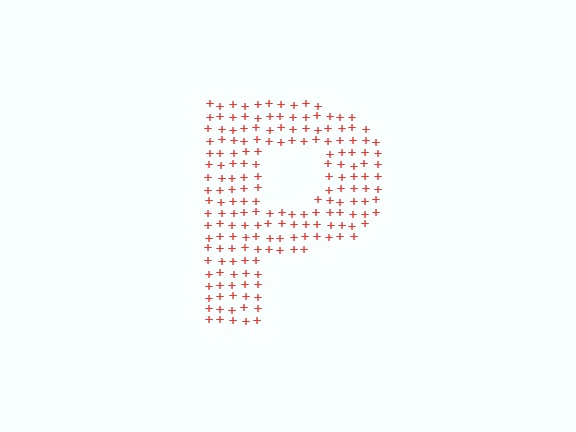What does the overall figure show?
The overall figure shows the letter P.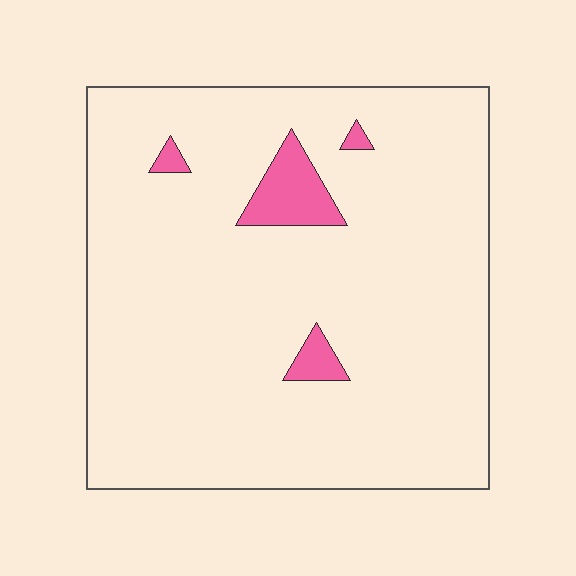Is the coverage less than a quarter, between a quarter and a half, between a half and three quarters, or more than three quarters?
Less than a quarter.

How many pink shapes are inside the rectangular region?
4.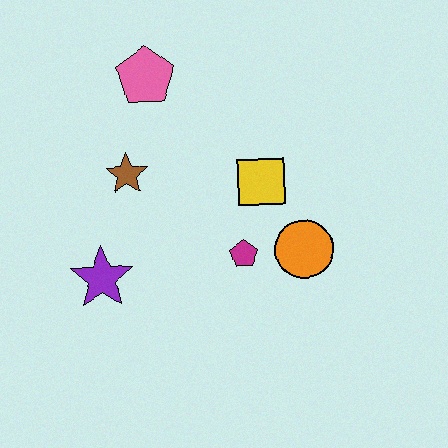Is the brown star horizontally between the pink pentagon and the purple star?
Yes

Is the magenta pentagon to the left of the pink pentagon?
No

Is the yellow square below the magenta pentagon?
No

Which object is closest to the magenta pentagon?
The orange circle is closest to the magenta pentagon.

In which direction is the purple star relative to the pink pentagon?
The purple star is below the pink pentagon.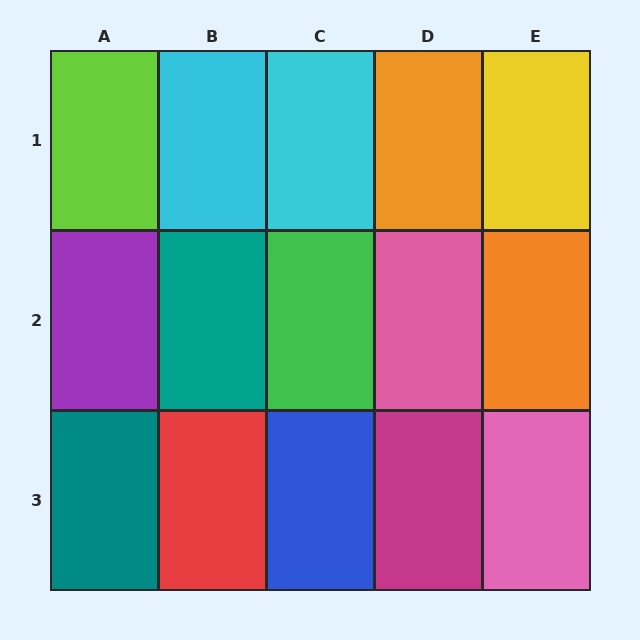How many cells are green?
1 cell is green.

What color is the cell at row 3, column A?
Teal.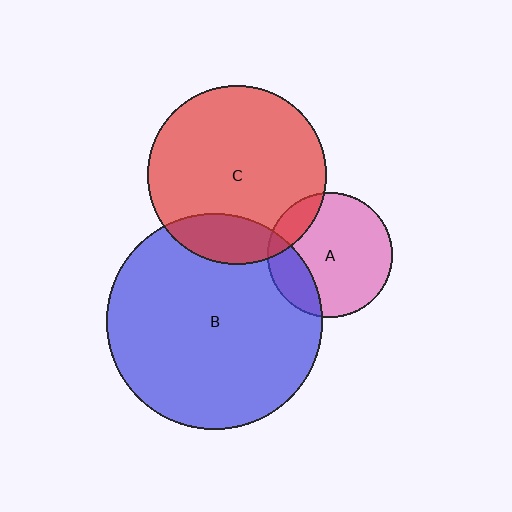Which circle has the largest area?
Circle B (blue).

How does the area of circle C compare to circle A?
Approximately 2.0 times.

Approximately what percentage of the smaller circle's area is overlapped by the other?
Approximately 15%.